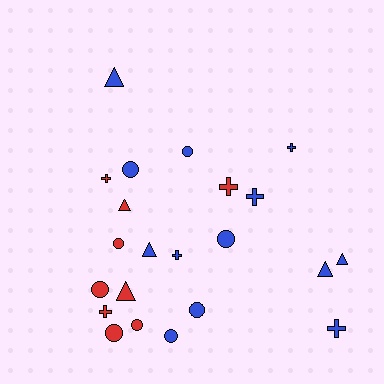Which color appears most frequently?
Blue, with 13 objects.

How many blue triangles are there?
There are 4 blue triangles.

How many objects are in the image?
There are 22 objects.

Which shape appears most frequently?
Circle, with 9 objects.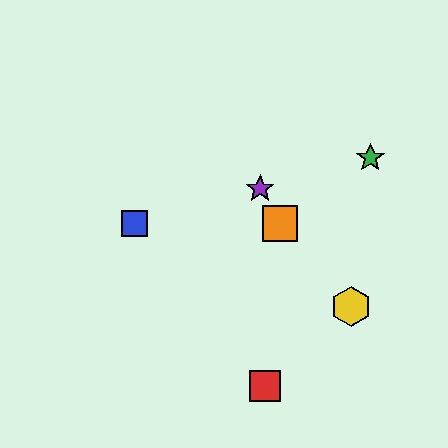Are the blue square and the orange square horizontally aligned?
Yes, both are at y≈223.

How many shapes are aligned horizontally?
2 shapes (the blue square, the orange square) are aligned horizontally.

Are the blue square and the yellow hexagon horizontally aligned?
No, the blue square is at y≈223 and the yellow hexagon is at y≈306.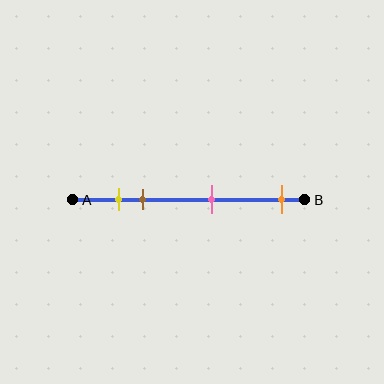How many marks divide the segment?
There are 4 marks dividing the segment.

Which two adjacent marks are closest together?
The yellow and brown marks are the closest adjacent pair.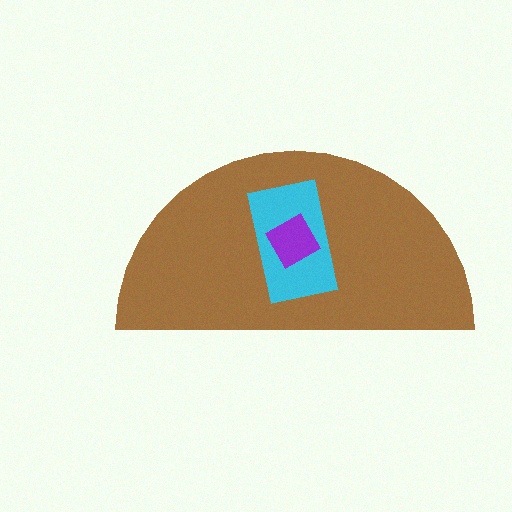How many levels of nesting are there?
3.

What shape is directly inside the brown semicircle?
The cyan rectangle.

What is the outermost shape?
The brown semicircle.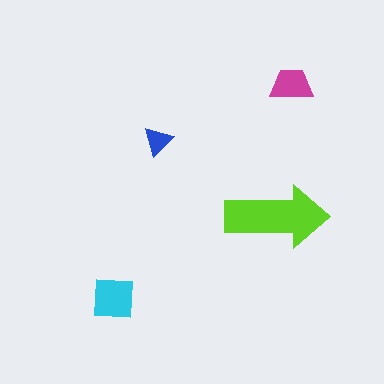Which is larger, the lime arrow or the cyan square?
The lime arrow.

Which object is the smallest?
The blue triangle.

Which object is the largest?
The lime arrow.